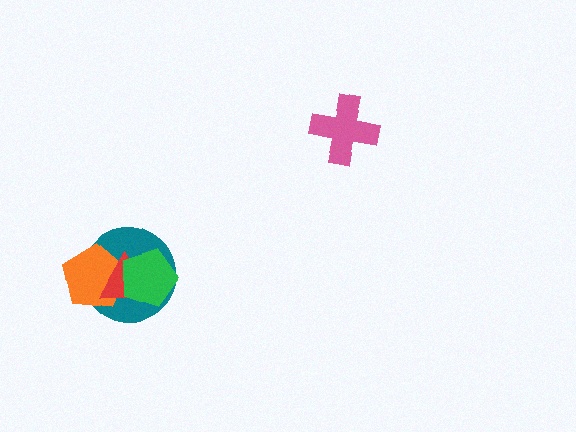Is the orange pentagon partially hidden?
Yes, it is partially covered by another shape.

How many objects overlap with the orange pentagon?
3 objects overlap with the orange pentagon.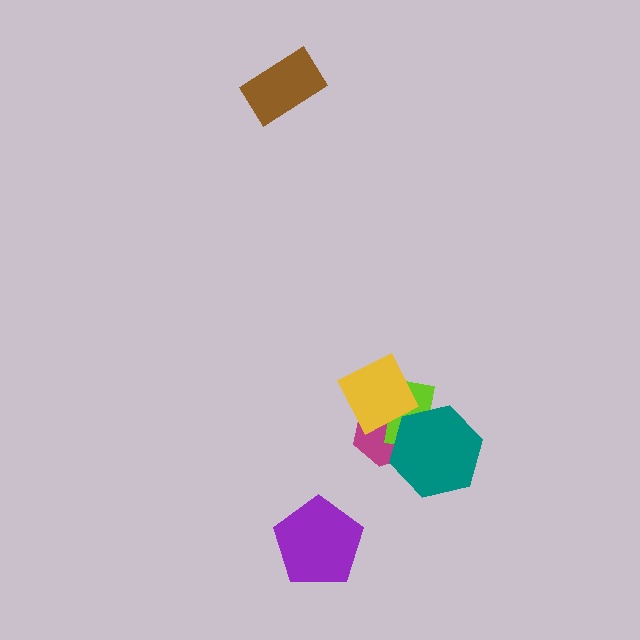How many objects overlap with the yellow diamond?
2 objects overlap with the yellow diamond.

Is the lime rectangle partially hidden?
Yes, it is partially covered by another shape.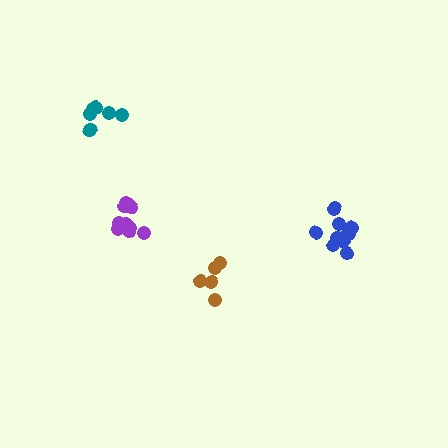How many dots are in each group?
Group 1: 11 dots, Group 2: 5 dots, Group 3: 11 dots, Group 4: 6 dots (33 total).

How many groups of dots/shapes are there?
There are 4 groups.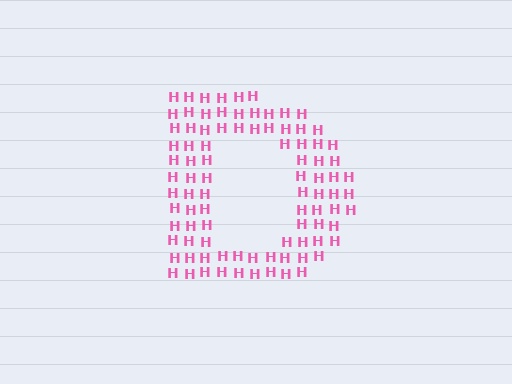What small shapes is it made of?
It is made of small letter H's.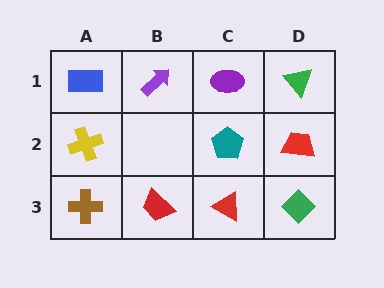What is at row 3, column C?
A red triangle.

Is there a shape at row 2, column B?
No, that cell is empty.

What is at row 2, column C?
A teal pentagon.